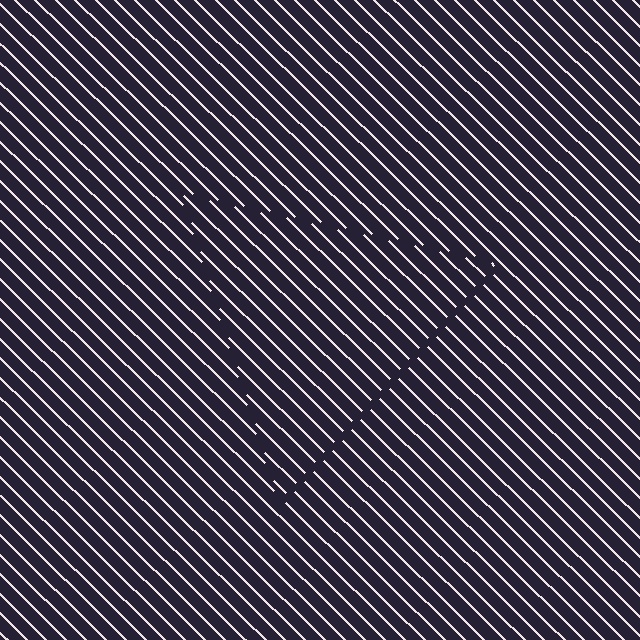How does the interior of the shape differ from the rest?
The interior of the shape contains the same grating, shifted by half a period — the contour is defined by the phase discontinuity where line-ends from the inner and outer gratings abut.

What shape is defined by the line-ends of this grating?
An illusory triangle. The interior of the shape contains the same grating, shifted by half a period — the contour is defined by the phase discontinuity where line-ends from the inner and outer gratings abut.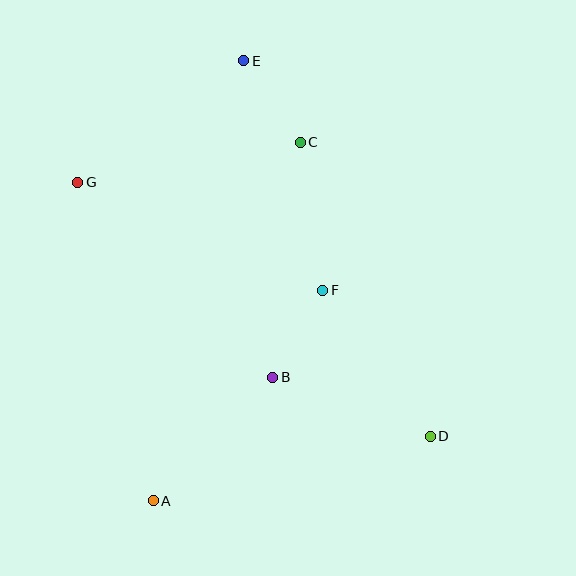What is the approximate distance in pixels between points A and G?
The distance between A and G is approximately 328 pixels.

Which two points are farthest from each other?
Points A and E are farthest from each other.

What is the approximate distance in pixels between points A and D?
The distance between A and D is approximately 285 pixels.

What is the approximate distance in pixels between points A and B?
The distance between A and B is approximately 172 pixels.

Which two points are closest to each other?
Points C and E are closest to each other.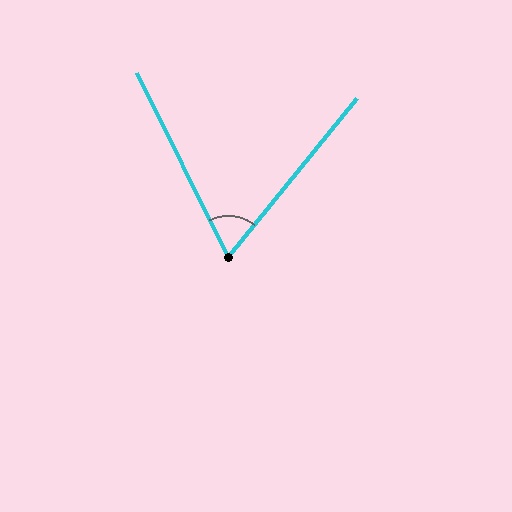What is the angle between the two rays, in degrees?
Approximately 65 degrees.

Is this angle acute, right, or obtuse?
It is acute.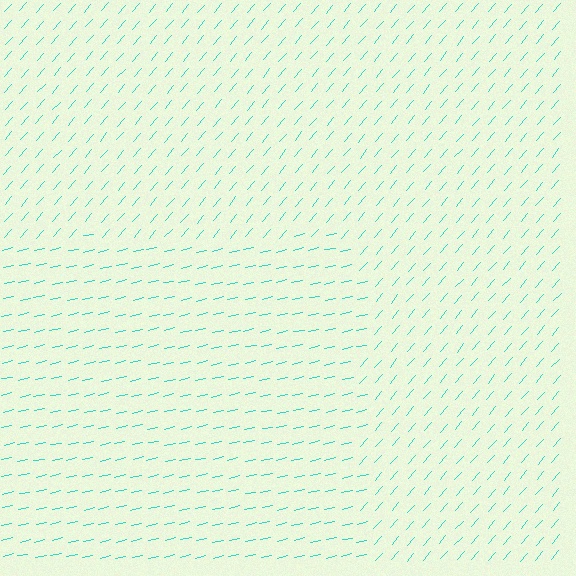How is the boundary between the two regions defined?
The boundary is defined purely by a change in line orientation (approximately 36 degrees difference). All lines are the same color and thickness.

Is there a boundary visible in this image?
Yes, there is a texture boundary formed by a change in line orientation.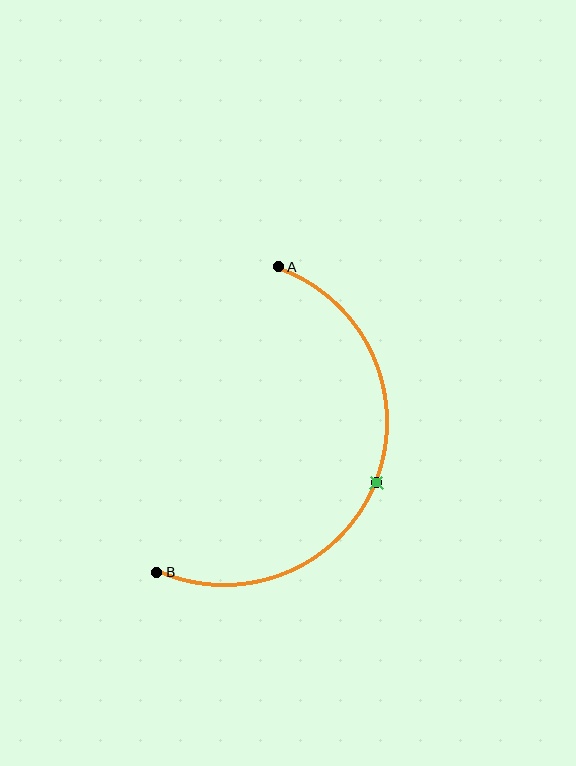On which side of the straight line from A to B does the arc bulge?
The arc bulges to the right of the straight line connecting A and B.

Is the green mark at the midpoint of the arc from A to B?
Yes. The green mark lies on the arc at equal arc-length from both A and B — it is the arc midpoint.